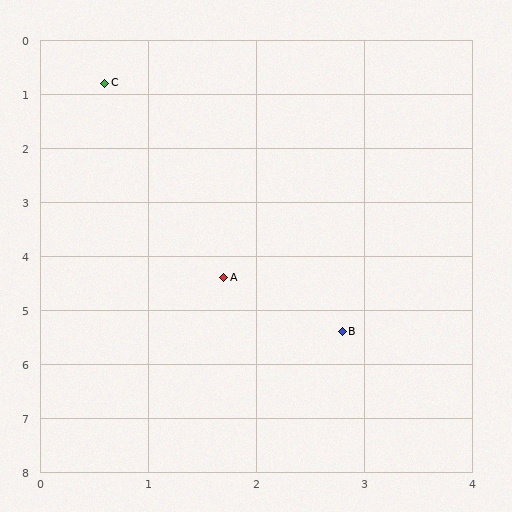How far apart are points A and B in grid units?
Points A and B are about 1.5 grid units apart.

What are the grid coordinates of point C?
Point C is at approximately (0.6, 0.8).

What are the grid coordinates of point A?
Point A is at approximately (1.7, 4.4).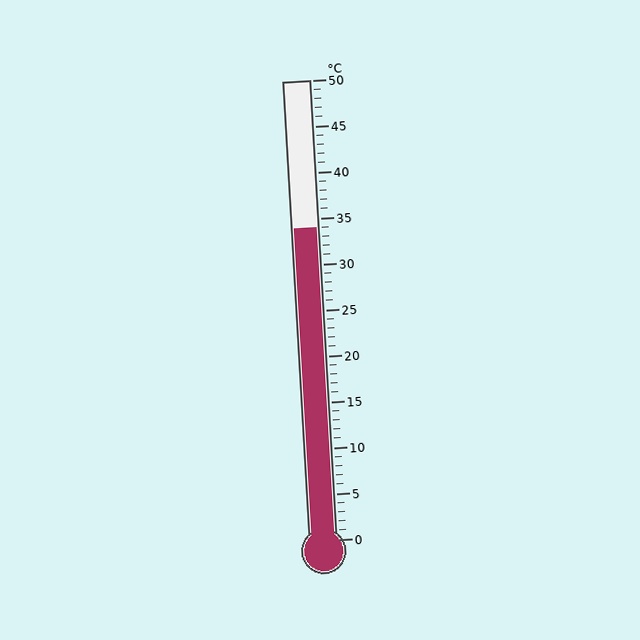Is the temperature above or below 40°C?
The temperature is below 40°C.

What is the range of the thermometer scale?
The thermometer scale ranges from 0°C to 50°C.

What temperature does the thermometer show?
The thermometer shows approximately 34°C.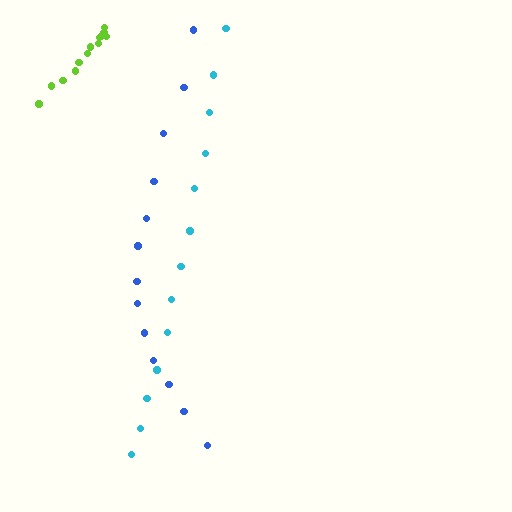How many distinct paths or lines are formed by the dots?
There are 3 distinct paths.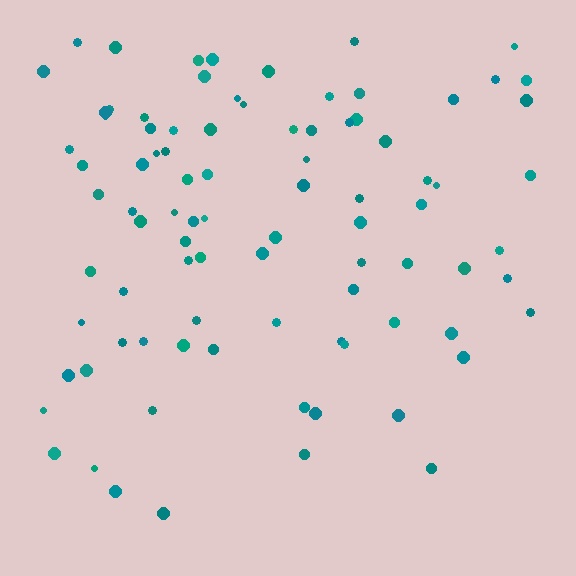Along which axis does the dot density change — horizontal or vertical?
Vertical.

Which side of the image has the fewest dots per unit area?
The bottom.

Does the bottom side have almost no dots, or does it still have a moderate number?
Still a moderate number, just noticeably fewer than the top.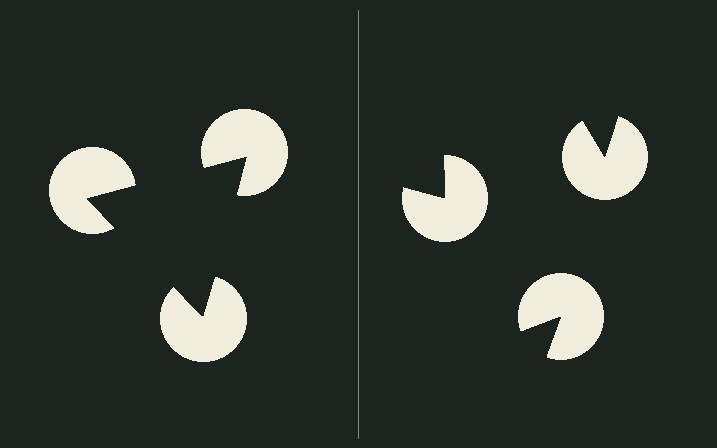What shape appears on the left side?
An illusory triangle.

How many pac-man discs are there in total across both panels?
6 — 3 on each side.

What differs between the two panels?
The pac-man discs are positioned identically on both sides; only the wedge orientations differ. On the left they align to a triangle; on the right they are misaligned.